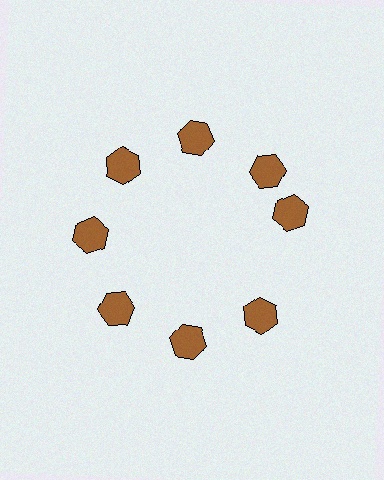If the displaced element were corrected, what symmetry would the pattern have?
It would have 8-fold rotational symmetry — the pattern would map onto itself every 45 degrees.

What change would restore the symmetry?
The symmetry would be restored by rotating it back into even spacing with its neighbors so that all 8 hexagons sit at equal angles and equal distance from the center.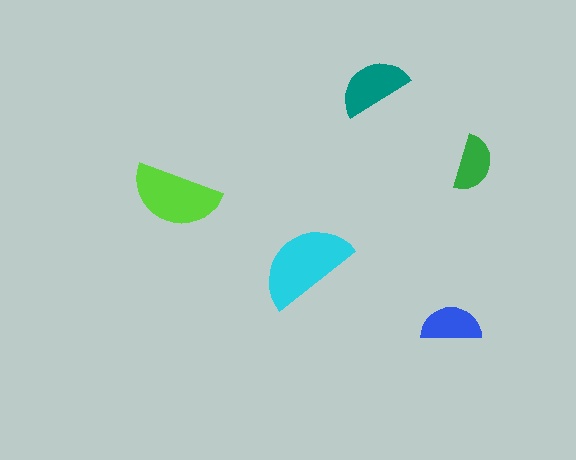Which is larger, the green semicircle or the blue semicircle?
The blue one.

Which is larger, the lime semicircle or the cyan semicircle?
The cyan one.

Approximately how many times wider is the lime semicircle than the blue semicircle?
About 1.5 times wider.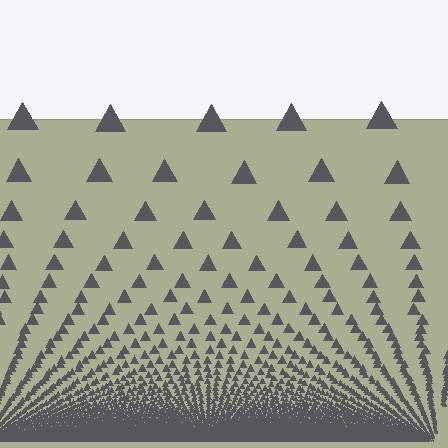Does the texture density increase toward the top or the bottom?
Density increases toward the bottom.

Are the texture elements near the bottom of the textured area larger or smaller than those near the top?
Smaller. The gradient is inverted — elements near the bottom are smaller and denser.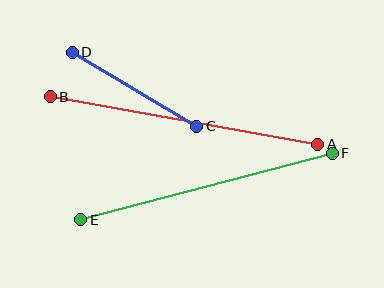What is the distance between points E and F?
The distance is approximately 260 pixels.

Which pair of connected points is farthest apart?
Points A and B are farthest apart.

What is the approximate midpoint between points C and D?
The midpoint is at approximately (134, 89) pixels.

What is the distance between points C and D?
The distance is approximately 145 pixels.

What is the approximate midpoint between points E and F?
The midpoint is at approximately (207, 187) pixels.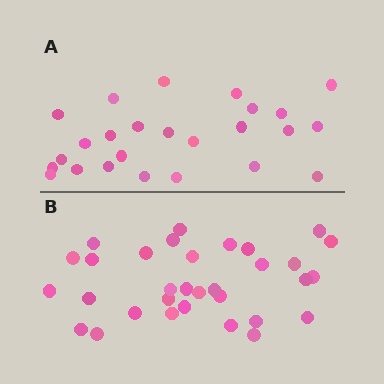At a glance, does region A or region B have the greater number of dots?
Region B (the bottom region) has more dots.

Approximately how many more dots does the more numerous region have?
Region B has roughly 8 or so more dots than region A.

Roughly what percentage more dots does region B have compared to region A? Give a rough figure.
About 30% more.